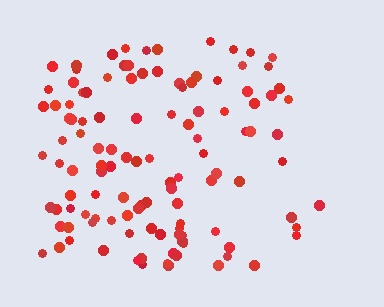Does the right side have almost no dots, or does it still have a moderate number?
Still a moderate number, just noticeably fewer than the left.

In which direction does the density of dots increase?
From right to left, with the left side densest.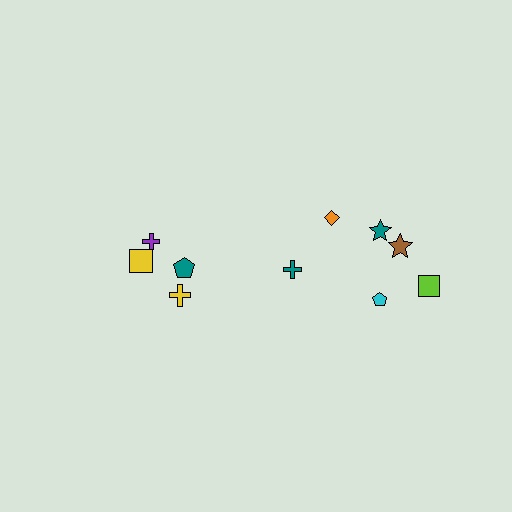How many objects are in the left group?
There are 4 objects.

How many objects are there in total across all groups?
There are 10 objects.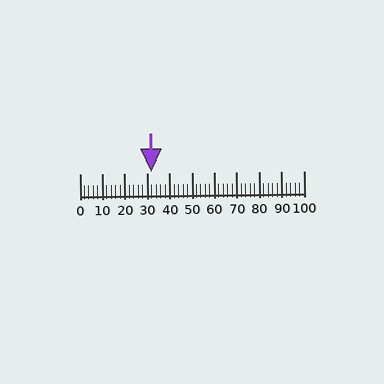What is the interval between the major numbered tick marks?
The major tick marks are spaced 10 units apart.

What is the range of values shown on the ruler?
The ruler shows values from 0 to 100.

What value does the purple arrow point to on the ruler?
The purple arrow points to approximately 32.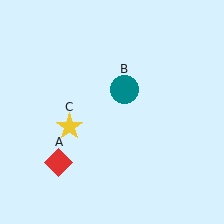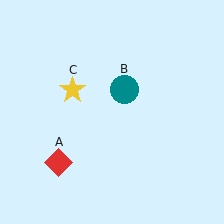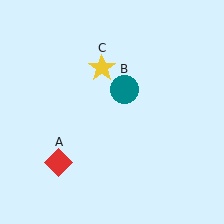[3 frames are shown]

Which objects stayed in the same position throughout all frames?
Red diamond (object A) and teal circle (object B) remained stationary.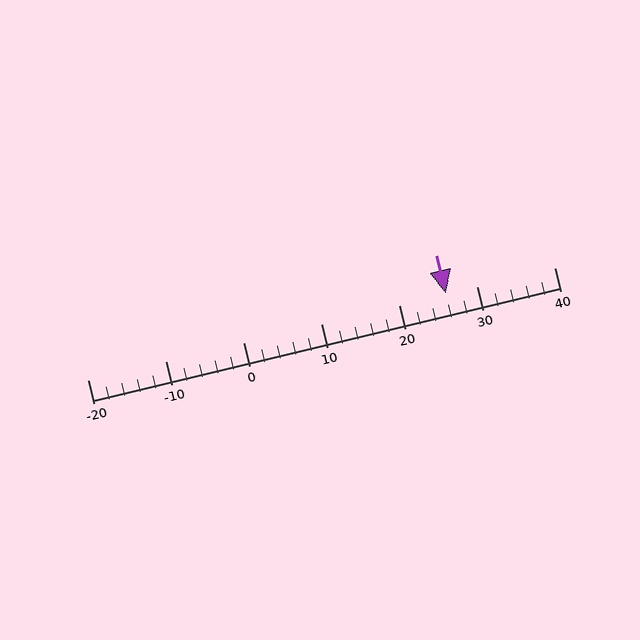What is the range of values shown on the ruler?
The ruler shows values from -20 to 40.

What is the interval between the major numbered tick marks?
The major tick marks are spaced 10 units apart.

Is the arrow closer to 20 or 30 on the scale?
The arrow is closer to 30.